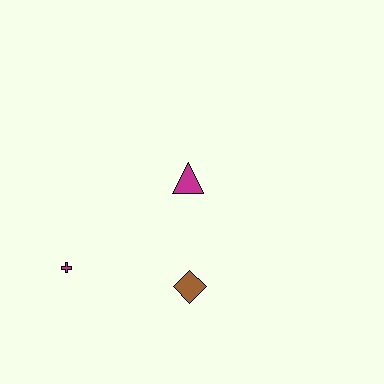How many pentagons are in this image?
There are no pentagons.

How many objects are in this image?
There are 3 objects.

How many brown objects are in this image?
There is 1 brown object.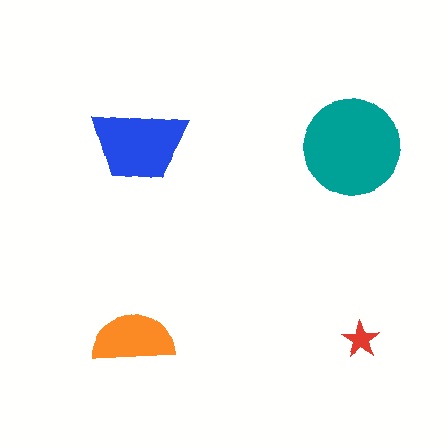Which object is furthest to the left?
The orange semicircle is leftmost.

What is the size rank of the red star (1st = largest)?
4th.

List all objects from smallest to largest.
The red star, the orange semicircle, the blue trapezoid, the teal circle.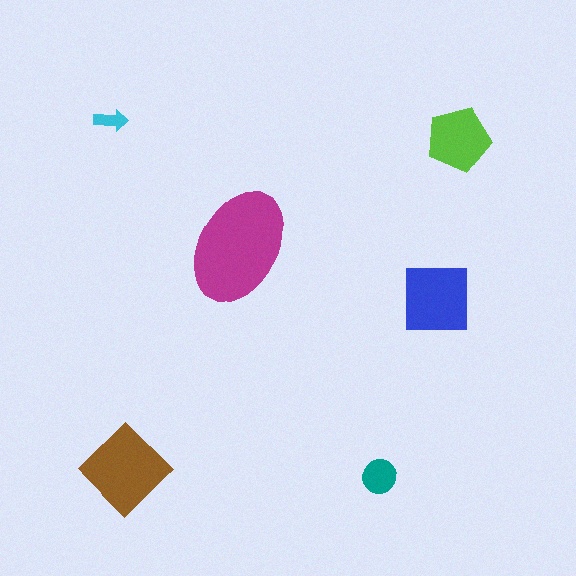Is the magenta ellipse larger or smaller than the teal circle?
Larger.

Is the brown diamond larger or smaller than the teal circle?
Larger.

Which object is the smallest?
The cyan arrow.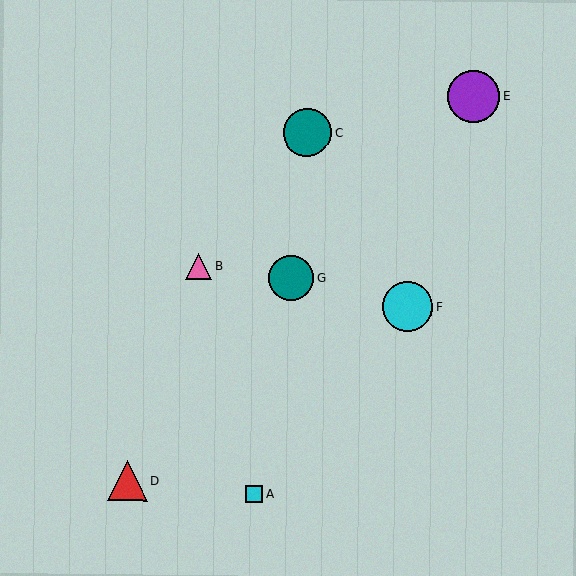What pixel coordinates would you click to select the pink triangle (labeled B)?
Click at (199, 266) to select the pink triangle B.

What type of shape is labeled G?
Shape G is a teal circle.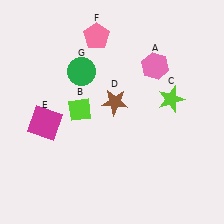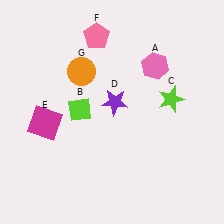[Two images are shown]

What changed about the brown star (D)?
In Image 1, D is brown. In Image 2, it changed to purple.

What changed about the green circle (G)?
In Image 1, G is green. In Image 2, it changed to orange.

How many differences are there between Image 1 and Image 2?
There are 2 differences between the two images.